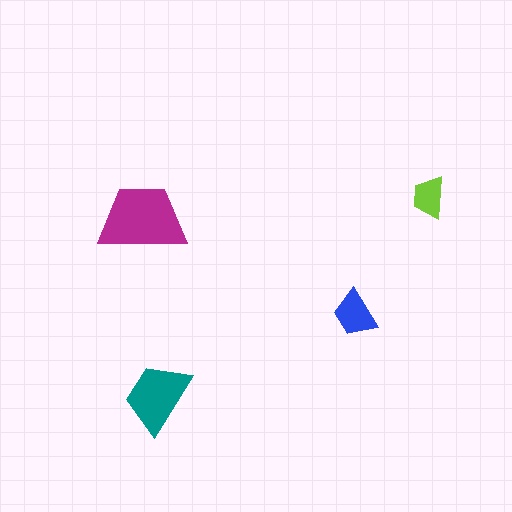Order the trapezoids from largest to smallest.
the magenta one, the teal one, the blue one, the lime one.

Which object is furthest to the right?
The lime trapezoid is rightmost.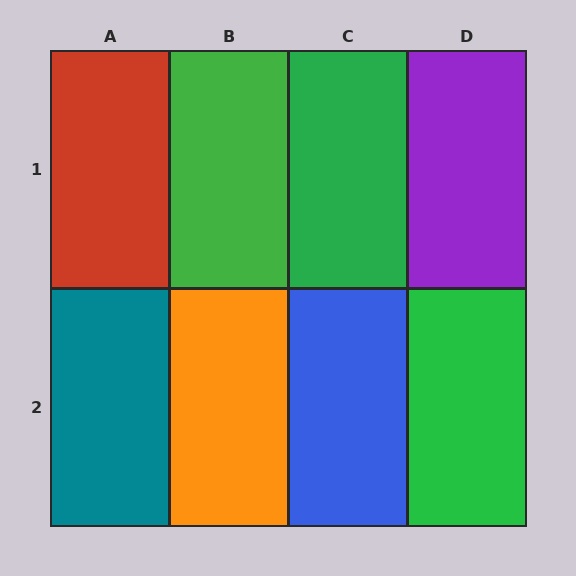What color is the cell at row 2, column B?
Orange.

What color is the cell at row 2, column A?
Teal.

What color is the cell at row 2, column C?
Blue.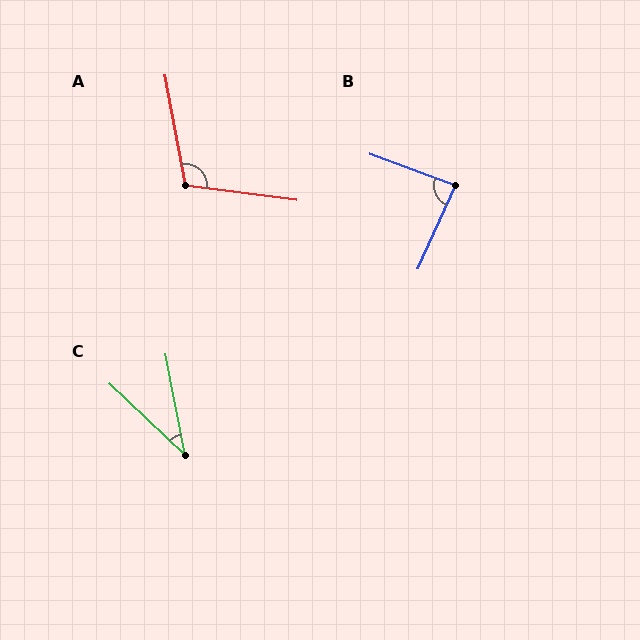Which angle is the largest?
A, at approximately 108 degrees.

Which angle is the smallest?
C, at approximately 36 degrees.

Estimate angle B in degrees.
Approximately 86 degrees.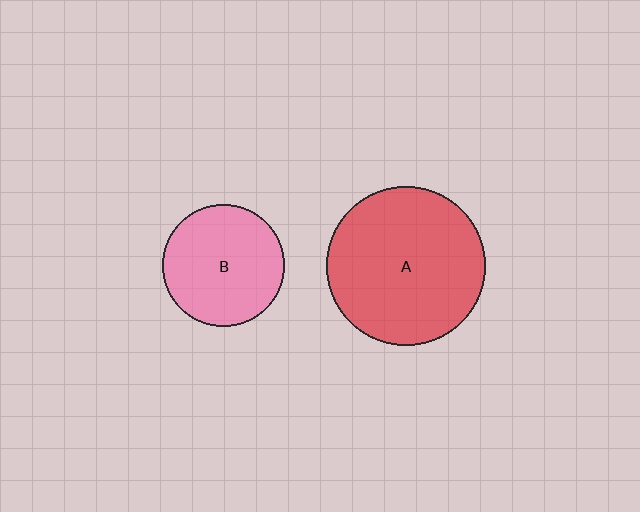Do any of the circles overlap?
No, none of the circles overlap.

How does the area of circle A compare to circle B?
Approximately 1.7 times.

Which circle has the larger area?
Circle A (red).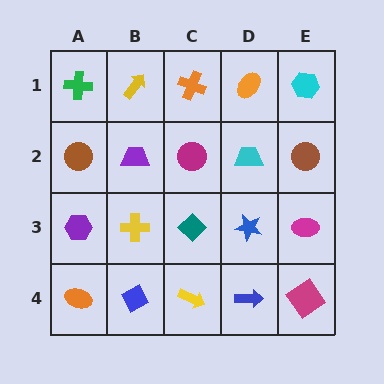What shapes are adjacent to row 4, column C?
A teal diamond (row 3, column C), a blue diamond (row 4, column B), a blue arrow (row 4, column D).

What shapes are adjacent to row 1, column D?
A cyan trapezoid (row 2, column D), an orange cross (row 1, column C), a cyan hexagon (row 1, column E).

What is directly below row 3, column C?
A yellow arrow.